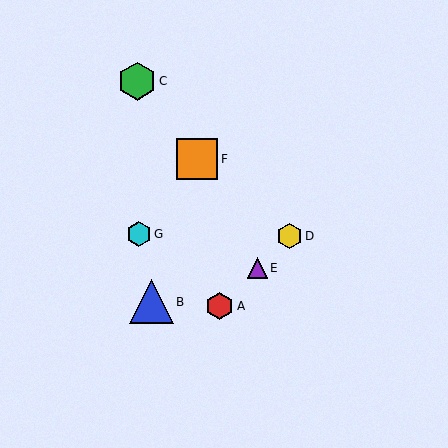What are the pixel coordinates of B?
Object B is at (151, 302).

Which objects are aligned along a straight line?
Objects A, D, E are aligned along a straight line.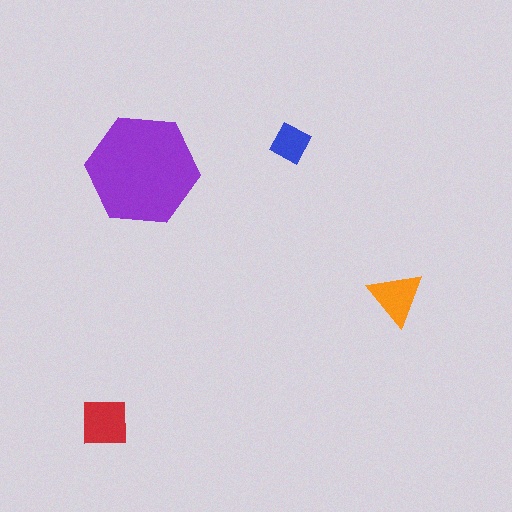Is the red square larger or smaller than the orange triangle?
Larger.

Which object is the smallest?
The blue square.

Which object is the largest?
The purple hexagon.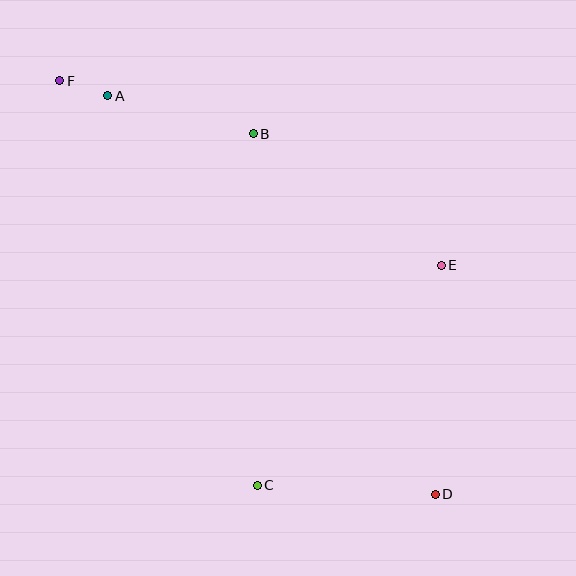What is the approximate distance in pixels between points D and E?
The distance between D and E is approximately 229 pixels.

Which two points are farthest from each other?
Points D and F are farthest from each other.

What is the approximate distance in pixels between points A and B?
The distance between A and B is approximately 150 pixels.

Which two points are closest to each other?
Points A and F are closest to each other.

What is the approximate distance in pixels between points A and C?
The distance between A and C is approximately 417 pixels.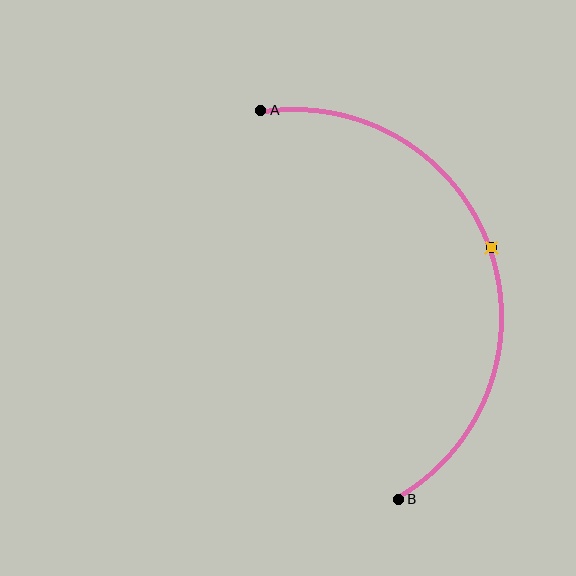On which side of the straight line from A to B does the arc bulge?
The arc bulges to the right of the straight line connecting A and B.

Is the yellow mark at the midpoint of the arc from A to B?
Yes. The yellow mark lies on the arc at equal arc-length from both A and B — it is the arc midpoint.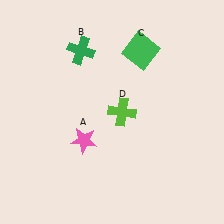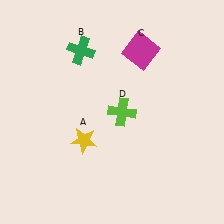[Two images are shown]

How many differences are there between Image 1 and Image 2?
There are 2 differences between the two images.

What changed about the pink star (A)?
In Image 1, A is pink. In Image 2, it changed to yellow.